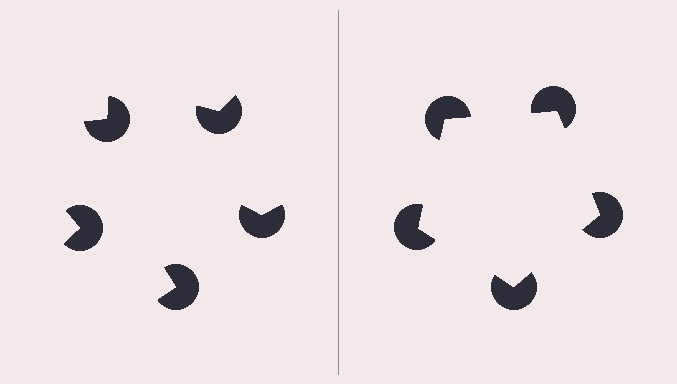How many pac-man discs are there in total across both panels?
10 — 5 on each side.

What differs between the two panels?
The pac-man discs are positioned identically on both sides; only the wedge orientations differ. On the right they align to a pentagon; on the left they are misaligned.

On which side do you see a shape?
An illusory pentagon appears on the right side. On the left side the wedge cuts are rotated, so no coherent shape forms.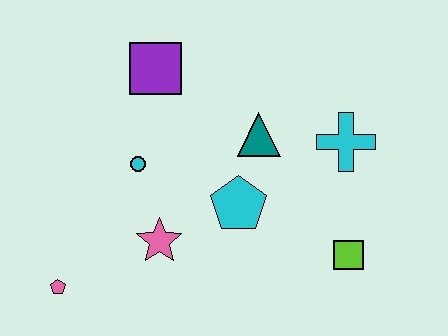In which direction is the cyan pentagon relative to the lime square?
The cyan pentagon is to the left of the lime square.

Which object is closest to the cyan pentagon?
The teal triangle is closest to the cyan pentagon.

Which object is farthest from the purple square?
The lime square is farthest from the purple square.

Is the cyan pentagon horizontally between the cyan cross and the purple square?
Yes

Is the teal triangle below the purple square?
Yes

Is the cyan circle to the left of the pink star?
Yes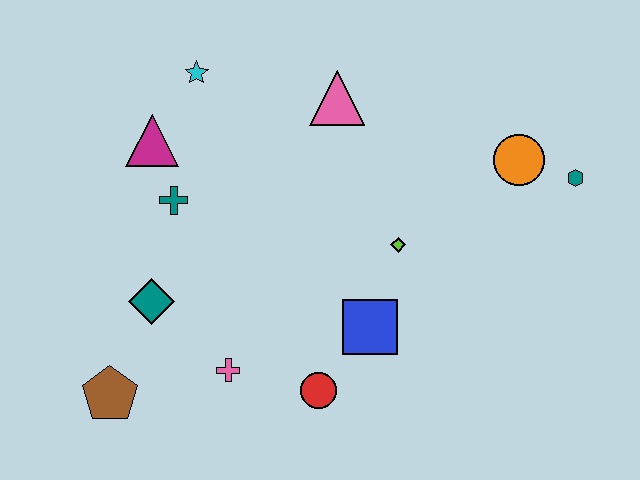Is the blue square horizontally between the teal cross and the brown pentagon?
No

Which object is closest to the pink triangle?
The cyan star is closest to the pink triangle.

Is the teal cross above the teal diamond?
Yes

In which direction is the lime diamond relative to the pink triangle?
The lime diamond is below the pink triangle.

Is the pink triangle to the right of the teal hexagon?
No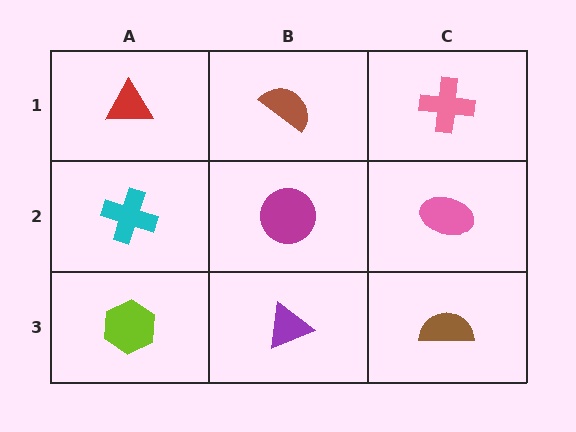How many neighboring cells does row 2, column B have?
4.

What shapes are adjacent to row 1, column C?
A pink ellipse (row 2, column C), a brown semicircle (row 1, column B).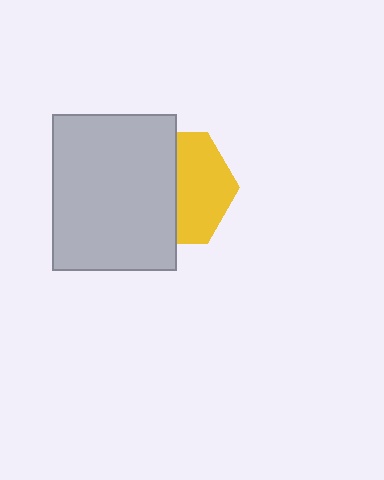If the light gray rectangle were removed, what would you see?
You would see the complete yellow hexagon.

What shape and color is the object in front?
The object in front is a light gray rectangle.